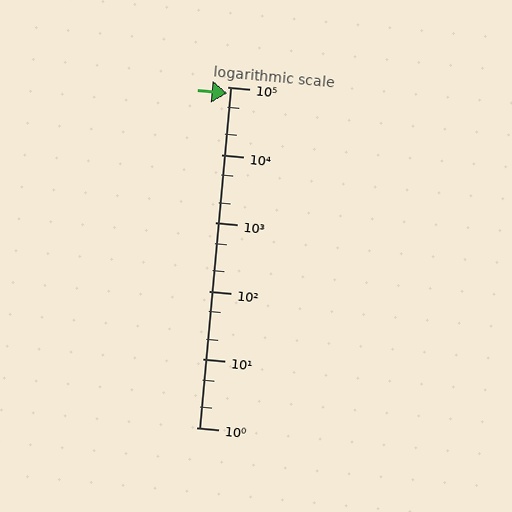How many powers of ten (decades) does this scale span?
The scale spans 5 decades, from 1 to 100000.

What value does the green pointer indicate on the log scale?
The pointer indicates approximately 80000.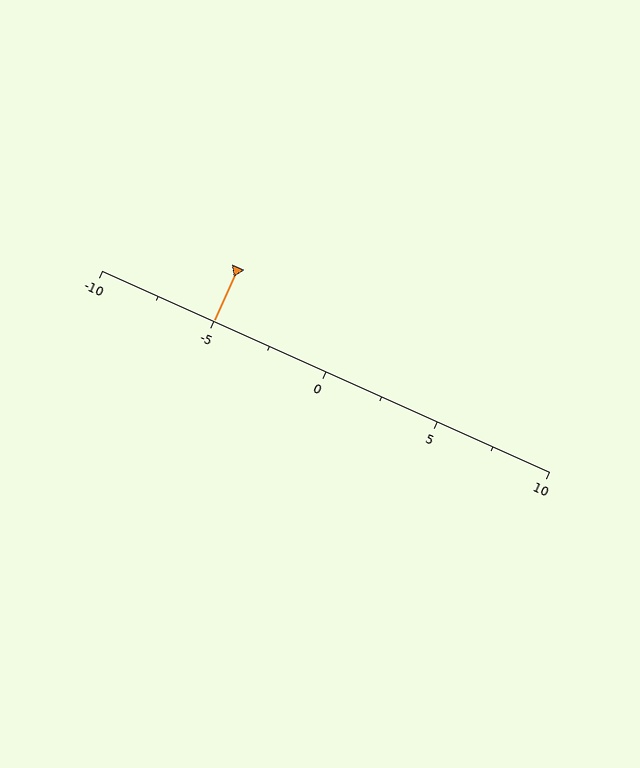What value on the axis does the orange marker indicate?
The marker indicates approximately -5.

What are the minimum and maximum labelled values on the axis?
The axis runs from -10 to 10.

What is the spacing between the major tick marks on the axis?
The major ticks are spaced 5 apart.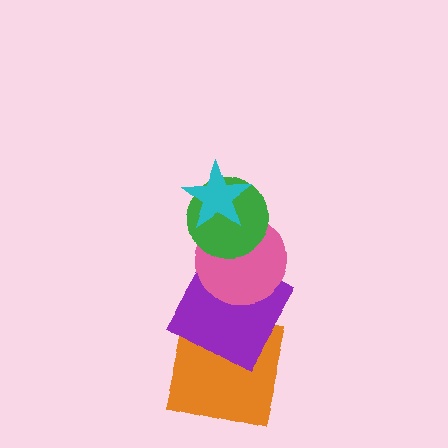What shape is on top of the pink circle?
The green circle is on top of the pink circle.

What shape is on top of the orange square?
The purple square is on top of the orange square.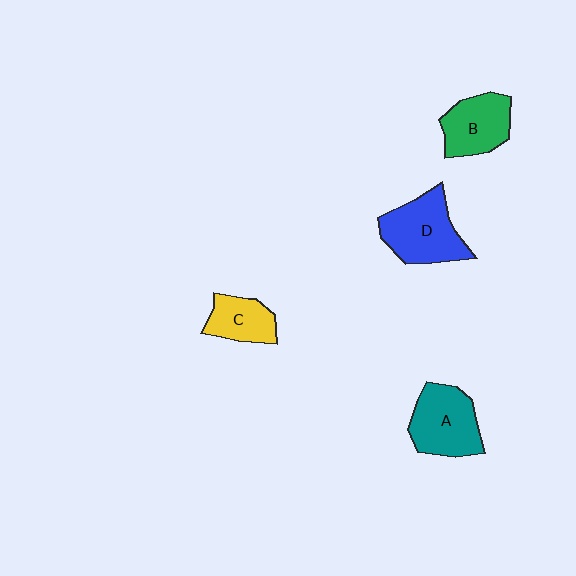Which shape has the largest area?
Shape D (blue).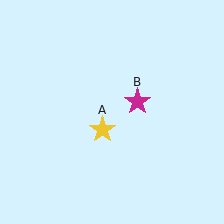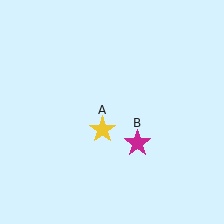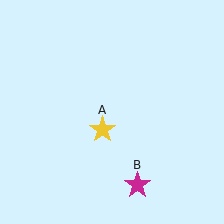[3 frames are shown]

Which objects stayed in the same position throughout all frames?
Yellow star (object A) remained stationary.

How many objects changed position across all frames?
1 object changed position: magenta star (object B).